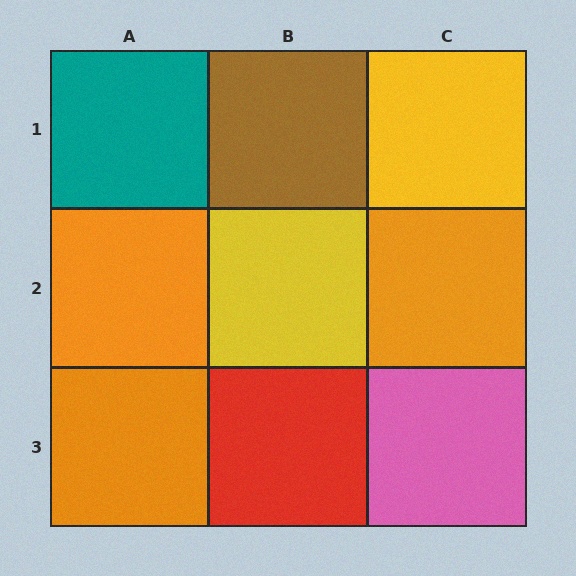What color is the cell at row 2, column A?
Orange.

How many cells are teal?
1 cell is teal.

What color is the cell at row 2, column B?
Yellow.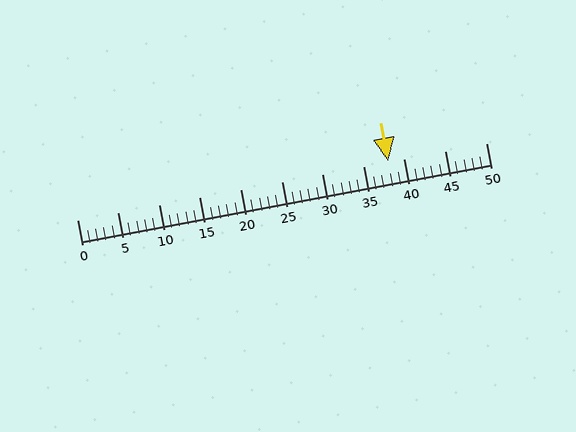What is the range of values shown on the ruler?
The ruler shows values from 0 to 50.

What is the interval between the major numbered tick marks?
The major tick marks are spaced 5 units apart.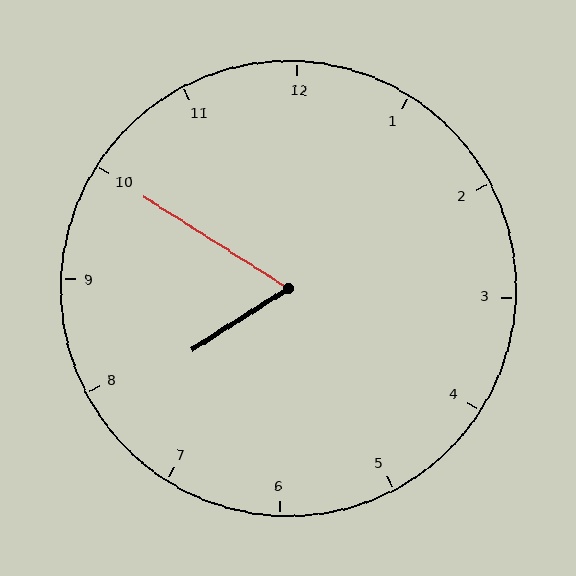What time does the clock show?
7:50.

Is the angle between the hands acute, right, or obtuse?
It is acute.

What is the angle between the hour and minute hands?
Approximately 65 degrees.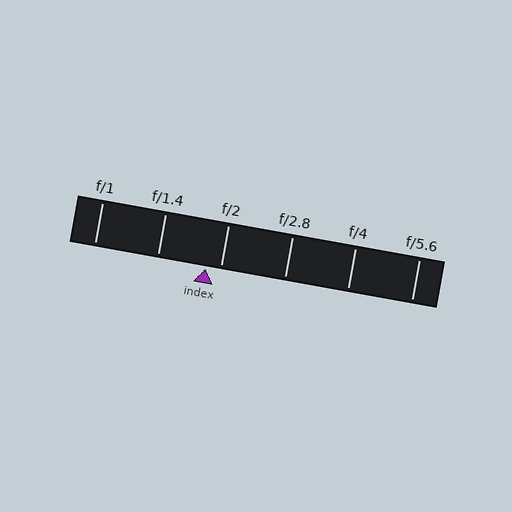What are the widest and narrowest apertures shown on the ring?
The widest aperture shown is f/1 and the narrowest is f/5.6.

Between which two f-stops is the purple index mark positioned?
The index mark is between f/1.4 and f/2.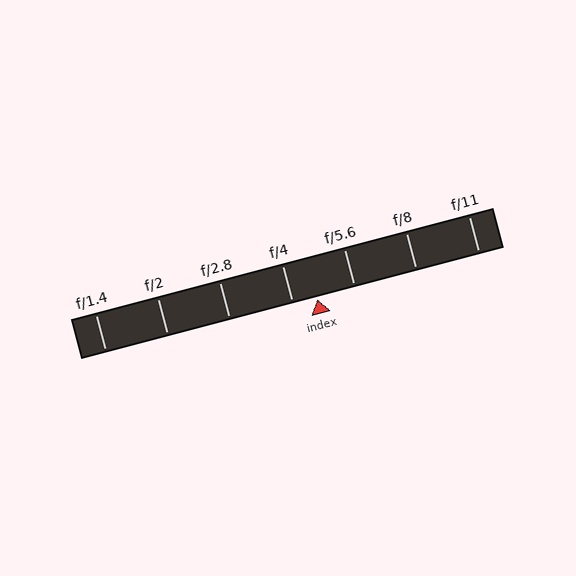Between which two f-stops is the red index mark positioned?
The index mark is between f/4 and f/5.6.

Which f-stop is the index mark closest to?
The index mark is closest to f/4.